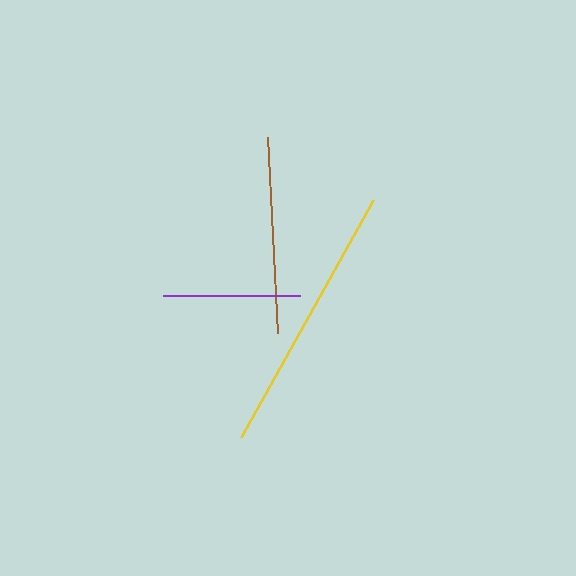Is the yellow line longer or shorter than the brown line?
The yellow line is longer than the brown line.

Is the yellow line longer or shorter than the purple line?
The yellow line is longer than the purple line.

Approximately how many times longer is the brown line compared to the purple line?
The brown line is approximately 1.4 times the length of the purple line.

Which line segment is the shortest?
The purple line is the shortest at approximately 136 pixels.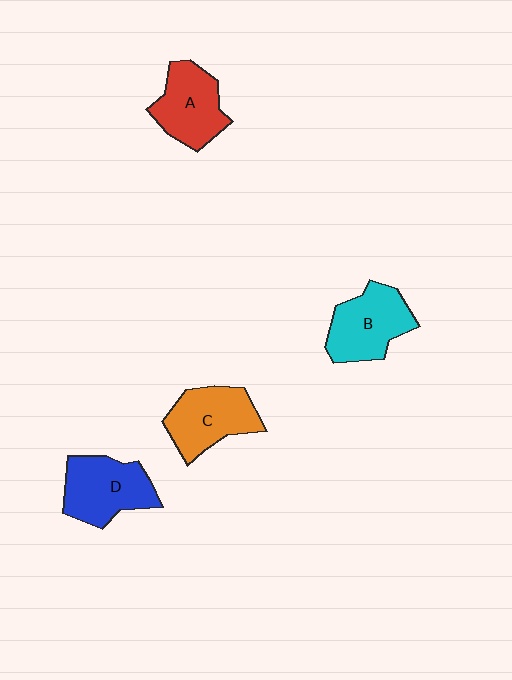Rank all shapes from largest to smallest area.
From largest to smallest: D (blue), B (cyan), C (orange), A (red).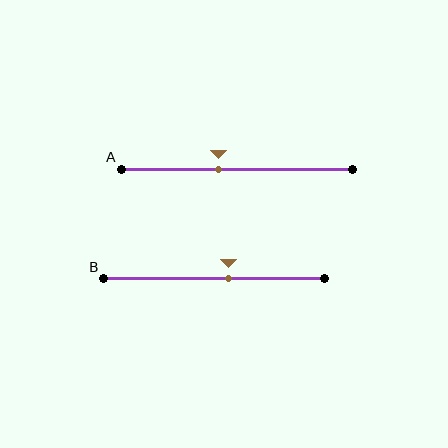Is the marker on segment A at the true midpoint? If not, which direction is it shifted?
No, the marker on segment A is shifted to the left by about 8% of the segment length.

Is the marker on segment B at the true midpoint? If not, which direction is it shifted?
No, the marker on segment B is shifted to the right by about 7% of the segment length.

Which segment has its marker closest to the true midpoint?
Segment B has its marker closest to the true midpoint.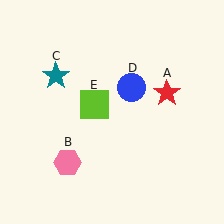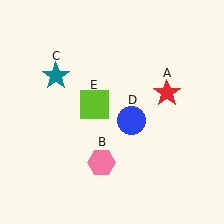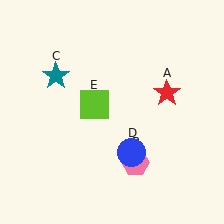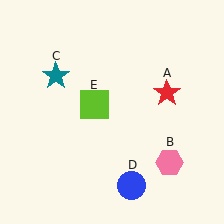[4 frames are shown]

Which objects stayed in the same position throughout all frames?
Red star (object A) and teal star (object C) and lime square (object E) remained stationary.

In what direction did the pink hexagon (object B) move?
The pink hexagon (object B) moved right.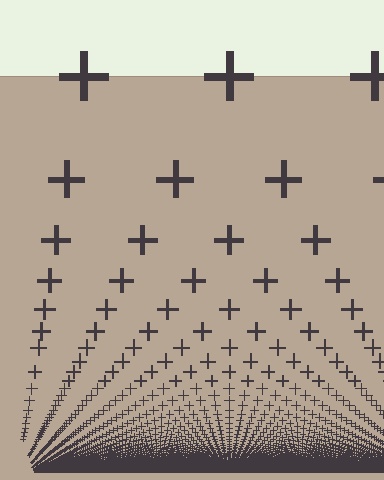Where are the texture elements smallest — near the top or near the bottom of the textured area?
Near the bottom.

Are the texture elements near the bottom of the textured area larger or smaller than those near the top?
Smaller. The gradient is inverted — elements near the bottom are smaller and denser.